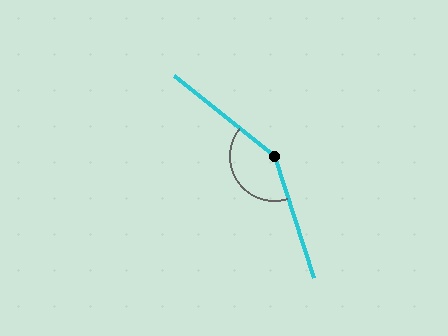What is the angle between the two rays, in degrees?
Approximately 146 degrees.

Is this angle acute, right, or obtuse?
It is obtuse.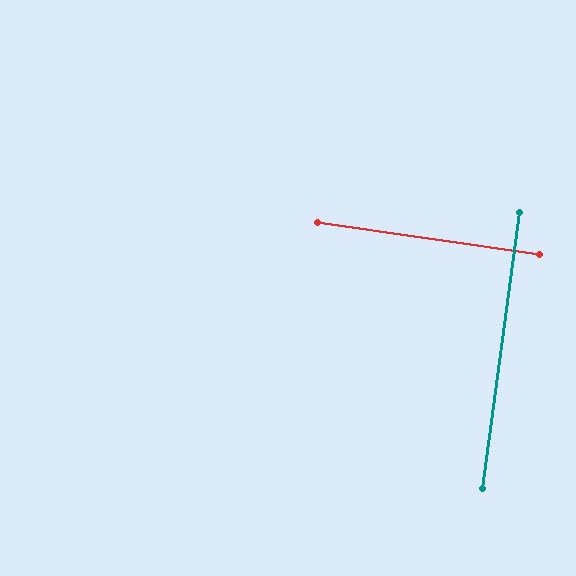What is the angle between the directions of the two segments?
Approximately 89 degrees.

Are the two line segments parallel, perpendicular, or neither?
Perpendicular — they meet at approximately 89°.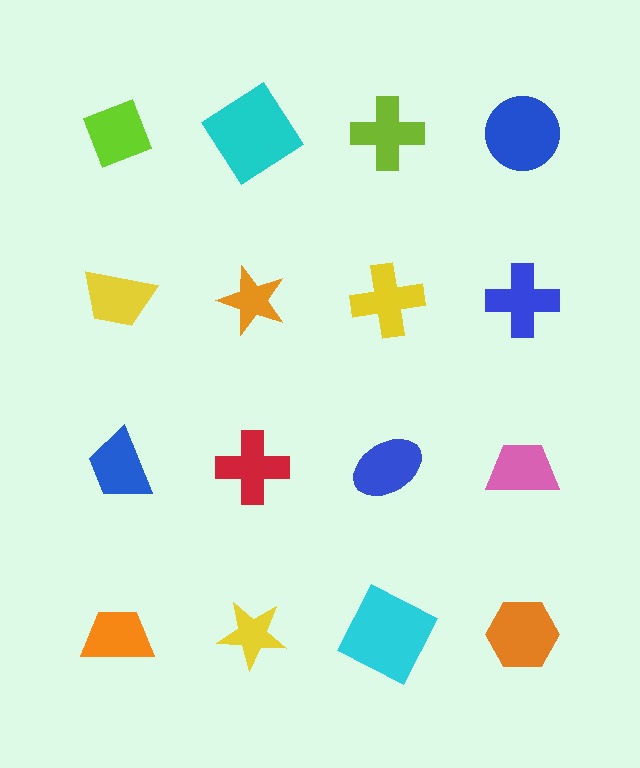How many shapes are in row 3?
4 shapes.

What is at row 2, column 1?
A yellow trapezoid.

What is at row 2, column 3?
A yellow cross.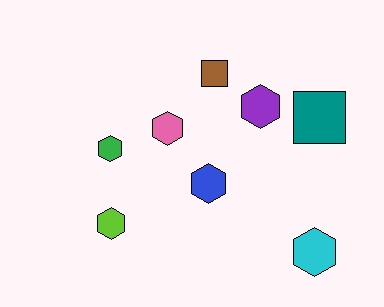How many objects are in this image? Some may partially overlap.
There are 8 objects.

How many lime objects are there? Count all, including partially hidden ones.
There is 1 lime object.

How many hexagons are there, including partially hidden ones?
There are 6 hexagons.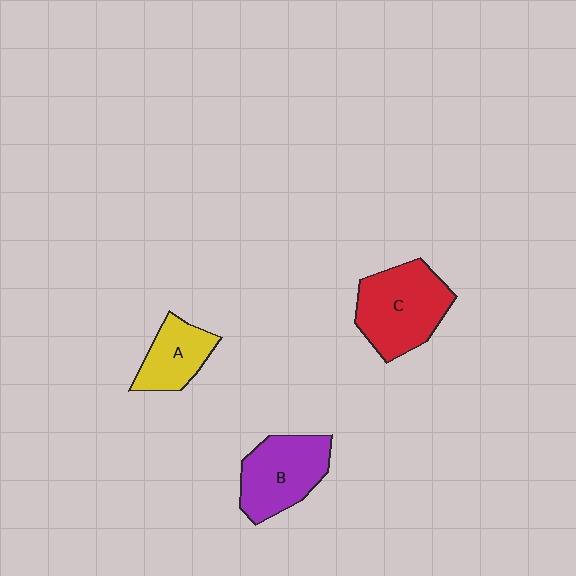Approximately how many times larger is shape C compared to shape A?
Approximately 1.7 times.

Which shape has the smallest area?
Shape A (yellow).